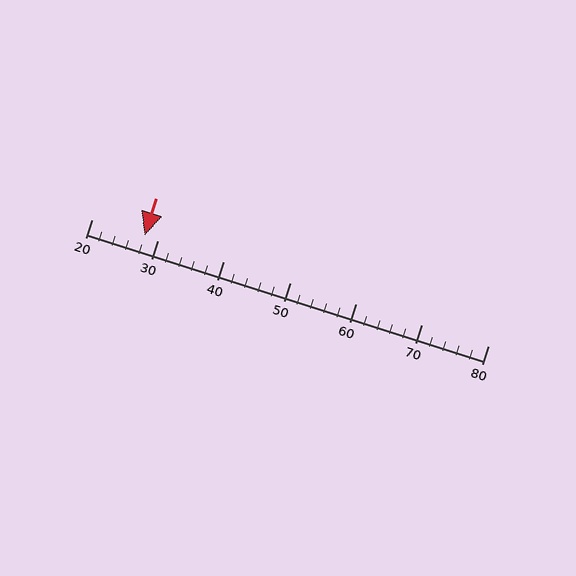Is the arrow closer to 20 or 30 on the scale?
The arrow is closer to 30.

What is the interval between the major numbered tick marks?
The major tick marks are spaced 10 units apart.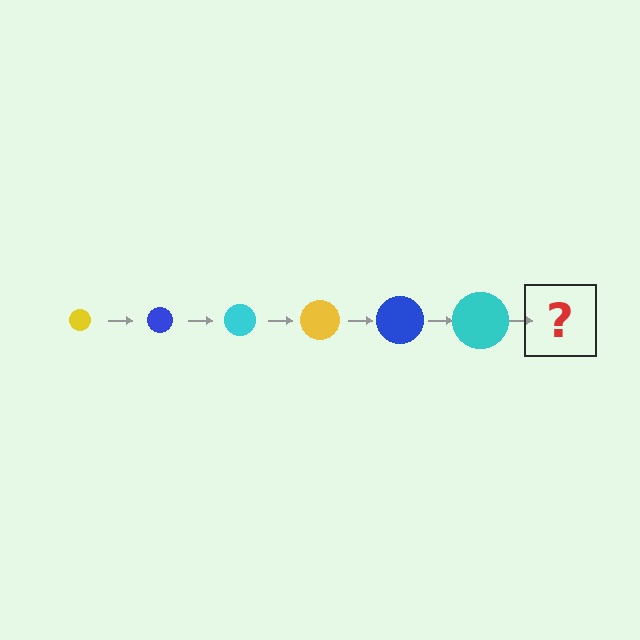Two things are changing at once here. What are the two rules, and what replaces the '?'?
The two rules are that the circle grows larger each step and the color cycles through yellow, blue, and cyan. The '?' should be a yellow circle, larger than the previous one.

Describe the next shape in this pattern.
It should be a yellow circle, larger than the previous one.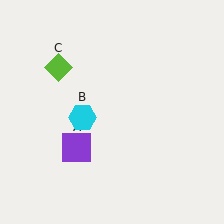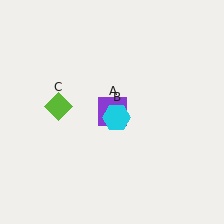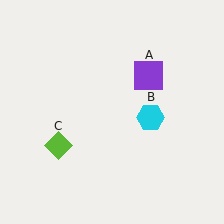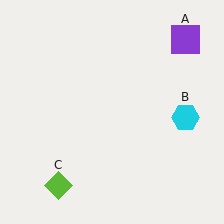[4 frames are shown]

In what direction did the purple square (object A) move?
The purple square (object A) moved up and to the right.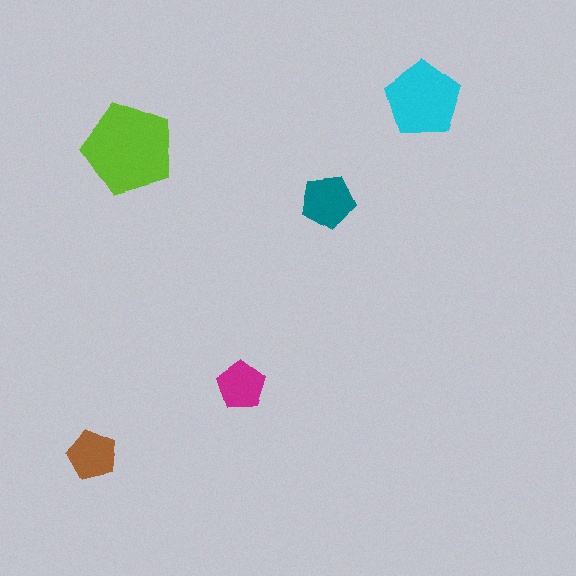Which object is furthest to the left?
The brown pentagon is leftmost.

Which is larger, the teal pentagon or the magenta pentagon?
The teal one.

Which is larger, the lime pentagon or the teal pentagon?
The lime one.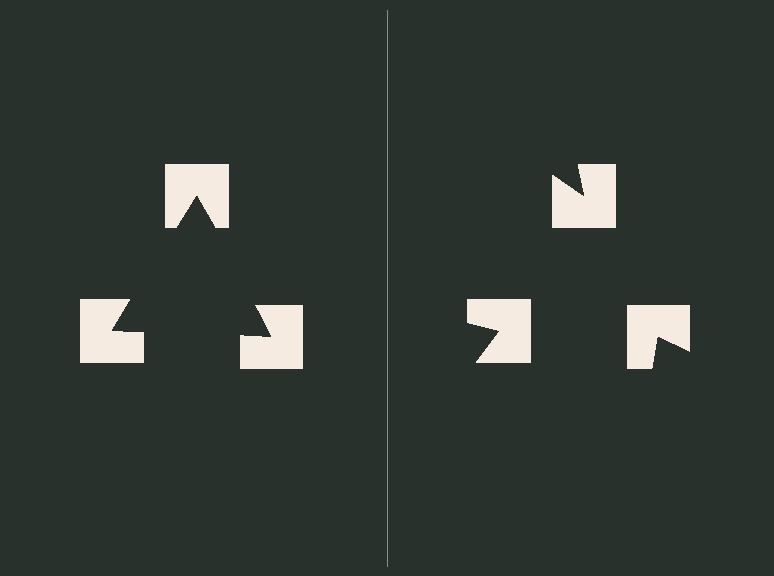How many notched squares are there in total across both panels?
6 — 3 on each side.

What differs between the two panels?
The notched squares are positioned identically on both sides; only the wedge orientations differ. On the left they align to a triangle; on the right they are misaligned.